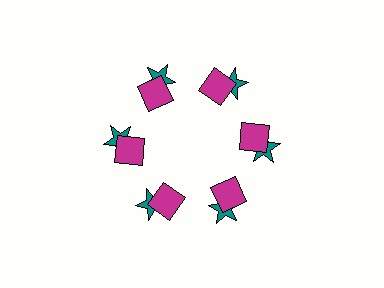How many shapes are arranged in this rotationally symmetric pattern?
There are 12 shapes, arranged in 6 groups of 2.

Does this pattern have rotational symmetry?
Yes, this pattern has 6-fold rotational symmetry. It looks the same after rotating 60 degrees around the center.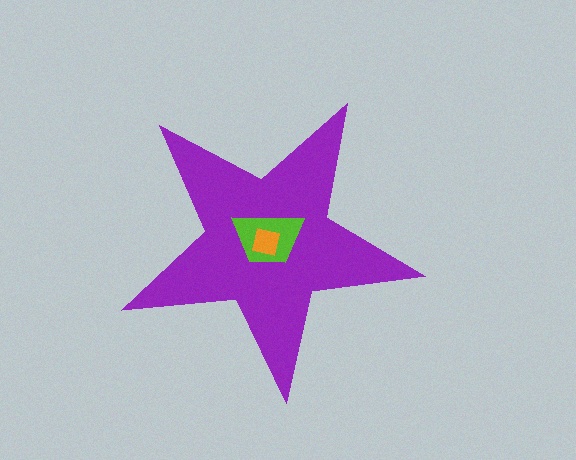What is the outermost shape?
The purple star.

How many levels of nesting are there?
3.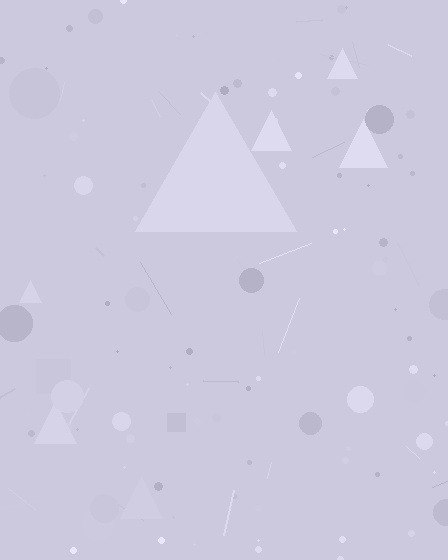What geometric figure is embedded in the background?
A triangle is embedded in the background.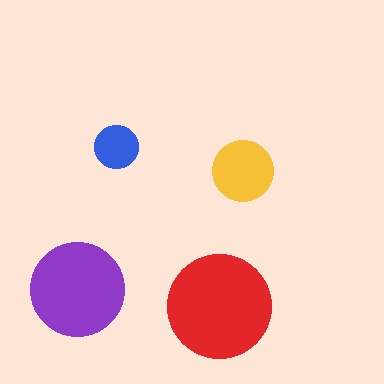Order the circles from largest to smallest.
the red one, the purple one, the yellow one, the blue one.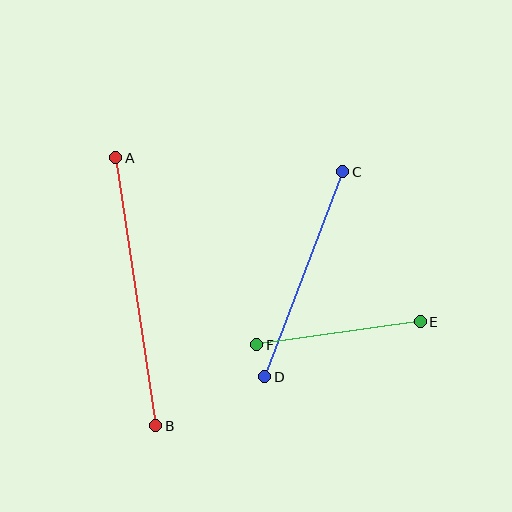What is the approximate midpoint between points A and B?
The midpoint is at approximately (136, 292) pixels.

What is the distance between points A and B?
The distance is approximately 271 pixels.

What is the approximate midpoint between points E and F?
The midpoint is at approximately (338, 333) pixels.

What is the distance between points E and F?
The distance is approximately 165 pixels.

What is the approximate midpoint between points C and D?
The midpoint is at approximately (304, 274) pixels.